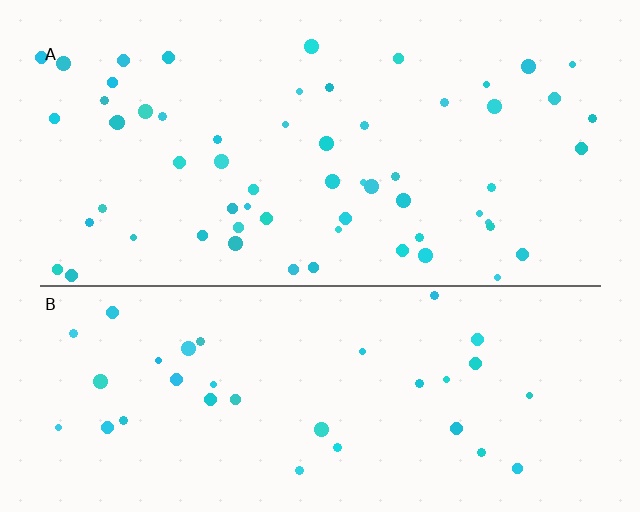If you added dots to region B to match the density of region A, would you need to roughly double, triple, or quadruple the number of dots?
Approximately double.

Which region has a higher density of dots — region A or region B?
A (the top).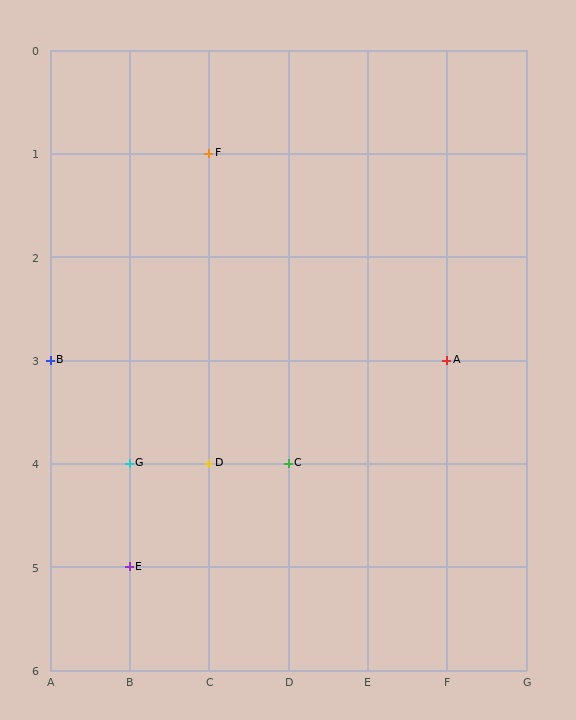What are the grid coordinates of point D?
Point D is at grid coordinates (C, 4).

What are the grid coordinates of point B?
Point B is at grid coordinates (A, 3).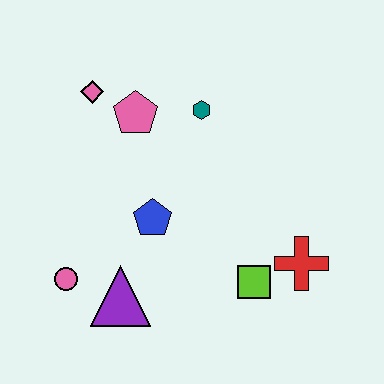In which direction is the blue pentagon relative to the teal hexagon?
The blue pentagon is below the teal hexagon.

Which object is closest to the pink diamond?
The pink pentagon is closest to the pink diamond.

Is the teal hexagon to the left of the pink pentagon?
No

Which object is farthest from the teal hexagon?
The pink circle is farthest from the teal hexagon.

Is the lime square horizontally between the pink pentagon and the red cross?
Yes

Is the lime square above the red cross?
No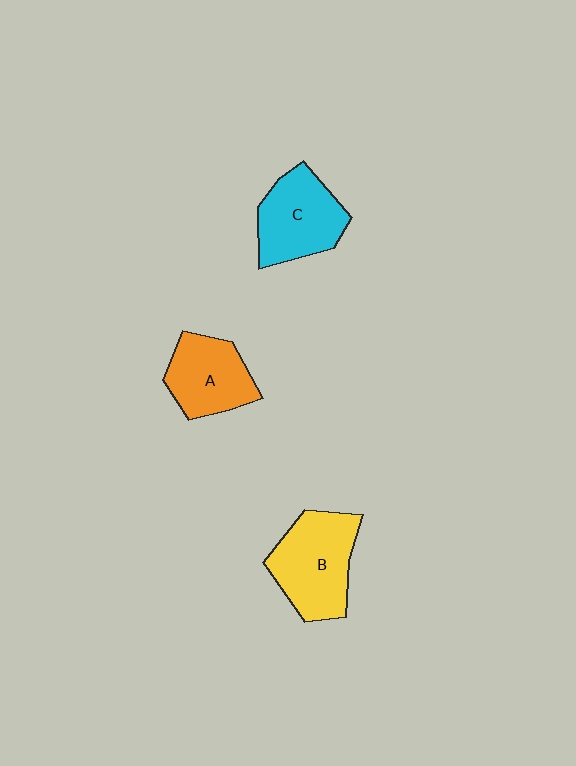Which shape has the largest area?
Shape B (yellow).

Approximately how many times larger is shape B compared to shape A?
Approximately 1.3 times.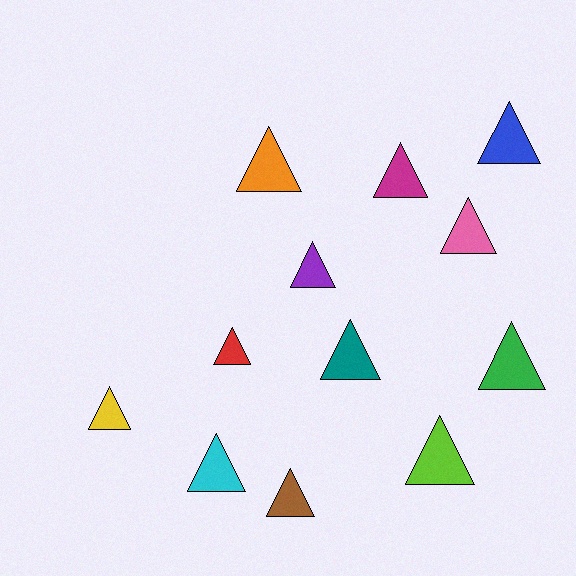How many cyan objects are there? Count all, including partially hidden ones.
There is 1 cyan object.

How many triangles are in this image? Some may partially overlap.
There are 12 triangles.